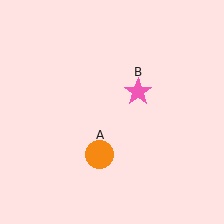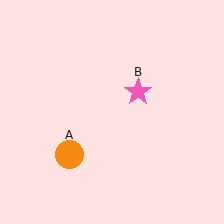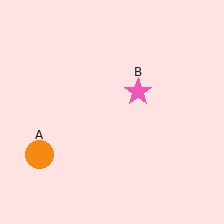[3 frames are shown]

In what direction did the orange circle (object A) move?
The orange circle (object A) moved left.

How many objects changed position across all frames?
1 object changed position: orange circle (object A).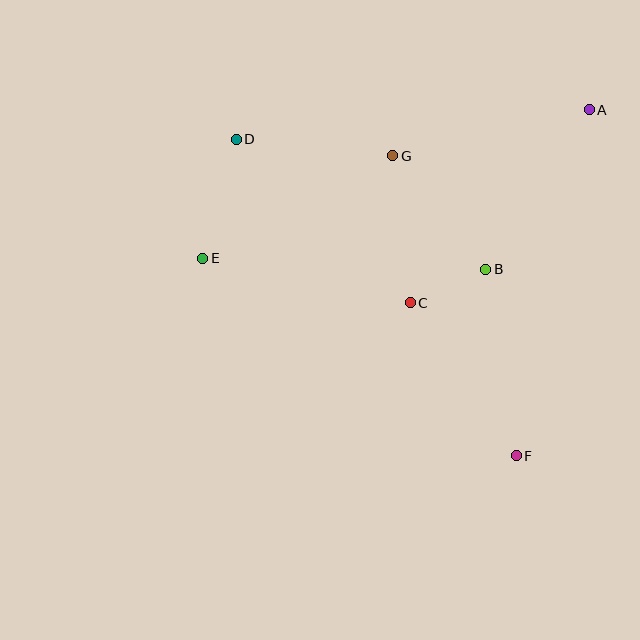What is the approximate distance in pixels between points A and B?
The distance between A and B is approximately 190 pixels.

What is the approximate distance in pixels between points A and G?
The distance between A and G is approximately 202 pixels.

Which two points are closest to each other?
Points B and C are closest to each other.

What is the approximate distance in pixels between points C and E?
The distance between C and E is approximately 212 pixels.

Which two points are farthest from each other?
Points D and F are farthest from each other.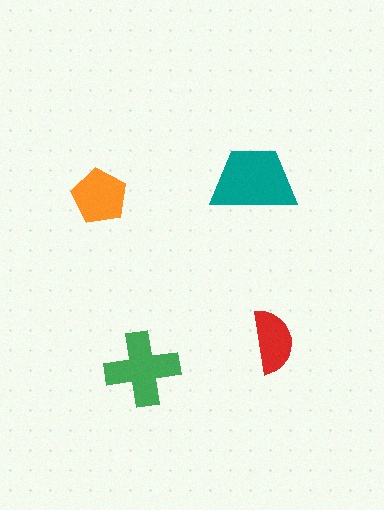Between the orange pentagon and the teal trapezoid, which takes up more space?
The teal trapezoid.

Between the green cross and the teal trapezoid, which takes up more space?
The teal trapezoid.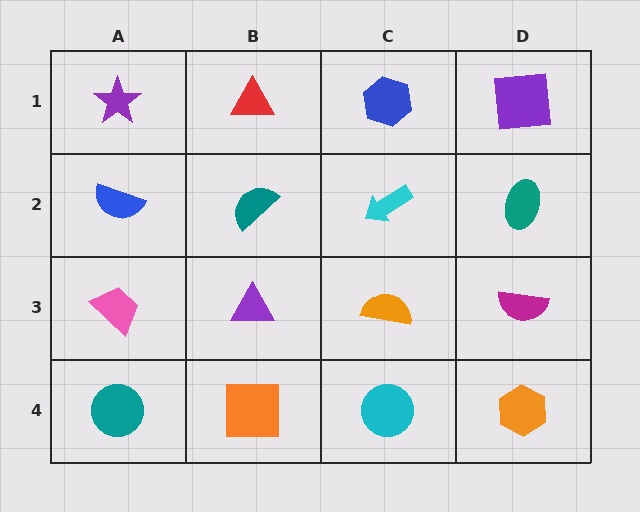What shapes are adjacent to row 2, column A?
A purple star (row 1, column A), a pink trapezoid (row 3, column A), a teal semicircle (row 2, column B).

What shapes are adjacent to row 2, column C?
A blue hexagon (row 1, column C), an orange semicircle (row 3, column C), a teal semicircle (row 2, column B), a teal ellipse (row 2, column D).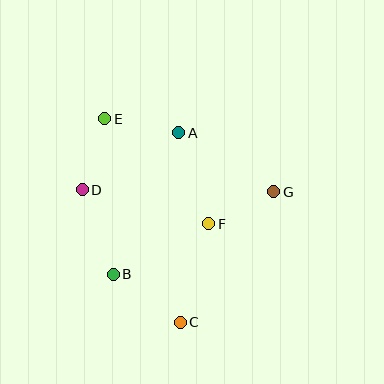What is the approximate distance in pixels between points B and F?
The distance between B and F is approximately 108 pixels.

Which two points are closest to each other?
Points F and G are closest to each other.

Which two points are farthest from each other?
Points C and E are farthest from each other.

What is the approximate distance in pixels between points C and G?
The distance between C and G is approximately 160 pixels.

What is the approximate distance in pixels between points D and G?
The distance between D and G is approximately 192 pixels.